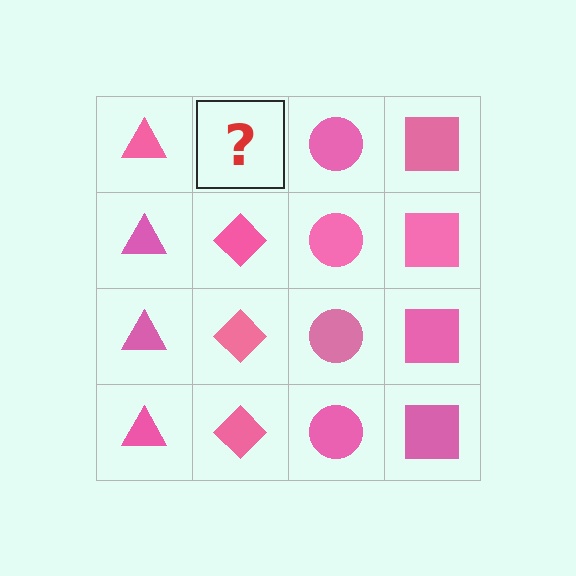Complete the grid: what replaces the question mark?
The question mark should be replaced with a pink diamond.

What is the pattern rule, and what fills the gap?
The rule is that each column has a consistent shape. The gap should be filled with a pink diamond.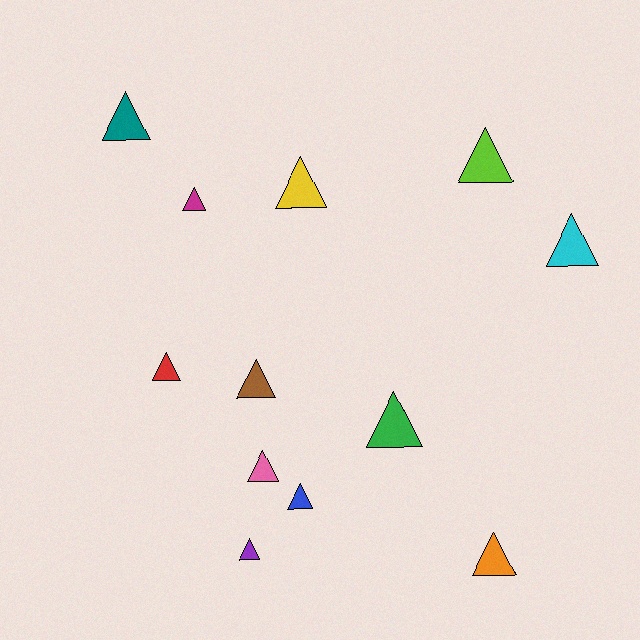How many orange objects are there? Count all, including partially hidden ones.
There is 1 orange object.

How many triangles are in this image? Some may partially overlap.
There are 12 triangles.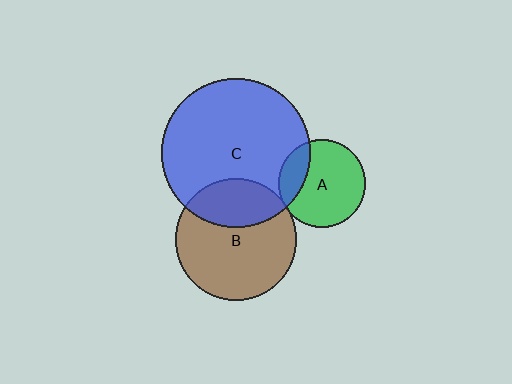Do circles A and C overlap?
Yes.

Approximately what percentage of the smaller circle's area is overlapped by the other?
Approximately 20%.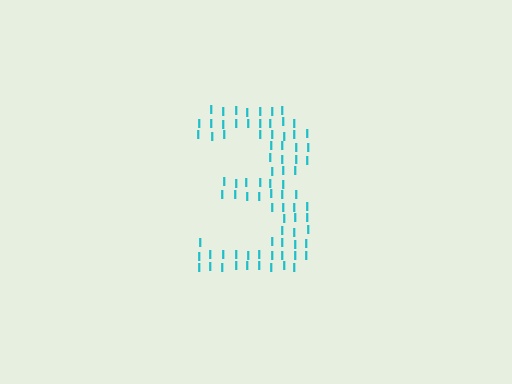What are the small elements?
The small elements are letter I's.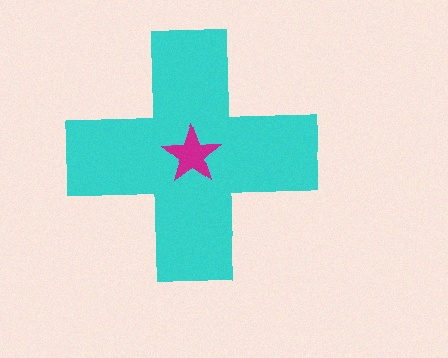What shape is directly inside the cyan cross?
The magenta star.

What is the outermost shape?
The cyan cross.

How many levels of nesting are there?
2.